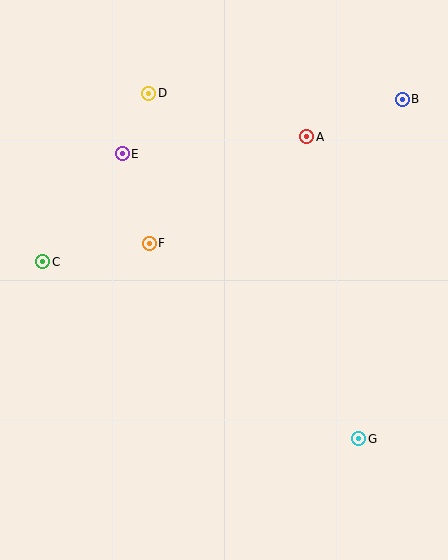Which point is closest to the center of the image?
Point F at (149, 243) is closest to the center.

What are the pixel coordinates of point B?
Point B is at (402, 99).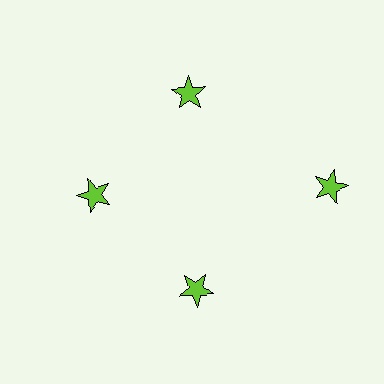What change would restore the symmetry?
The symmetry would be restored by moving it inward, back onto the ring so that all 4 stars sit at equal angles and equal distance from the center.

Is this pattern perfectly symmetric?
No. The 4 lime stars are arranged in a ring, but one element near the 3 o'clock position is pushed outward from the center, breaking the 4-fold rotational symmetry.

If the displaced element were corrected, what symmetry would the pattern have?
It would have 4-fold rotational symmetry — the pattern would map onto itself every 90 degrees.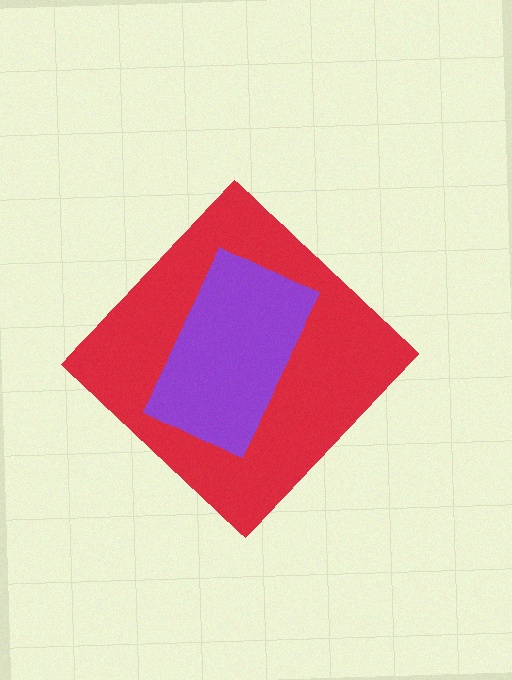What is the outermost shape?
The red diamond.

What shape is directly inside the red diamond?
The purple rectangle.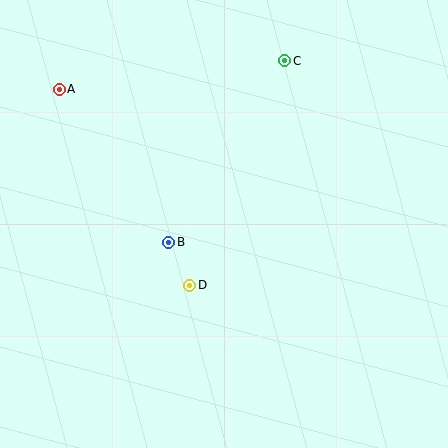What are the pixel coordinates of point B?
Point B is at (169, 242).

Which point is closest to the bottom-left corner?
Point D is closest to the bottom-left corner.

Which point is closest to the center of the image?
Point B at (169, 242) is closest to the center.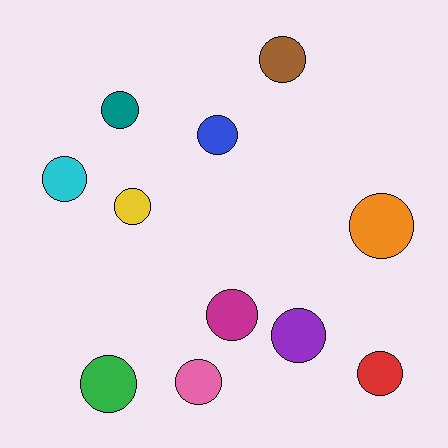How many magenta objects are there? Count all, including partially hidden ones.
There is 1 magenta object.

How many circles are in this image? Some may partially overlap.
There are 11 circles.